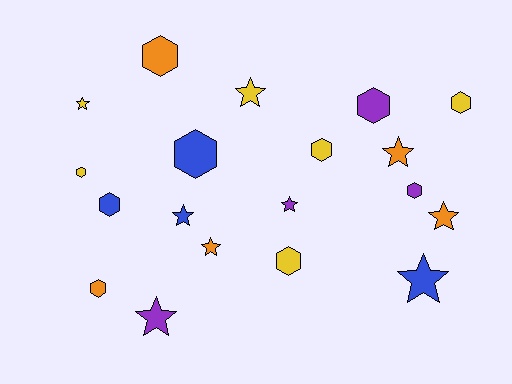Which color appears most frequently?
Yellow, with 6 objects.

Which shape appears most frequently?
Hexagon, with 10 objects.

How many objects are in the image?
There are 19 objects.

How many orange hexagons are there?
There are 2 orange hexagons.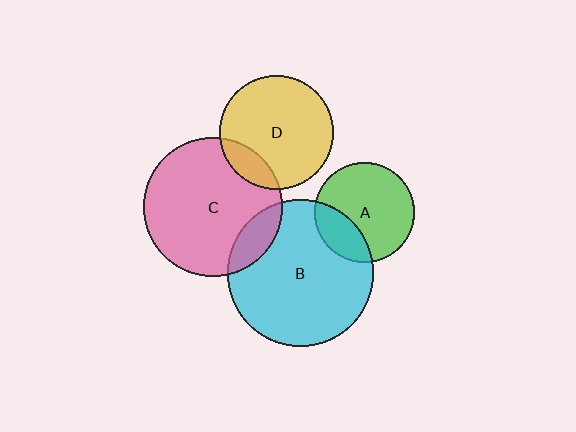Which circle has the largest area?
Circle B (cyan).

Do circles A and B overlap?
Yes.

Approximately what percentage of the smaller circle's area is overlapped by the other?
Approximately 25%.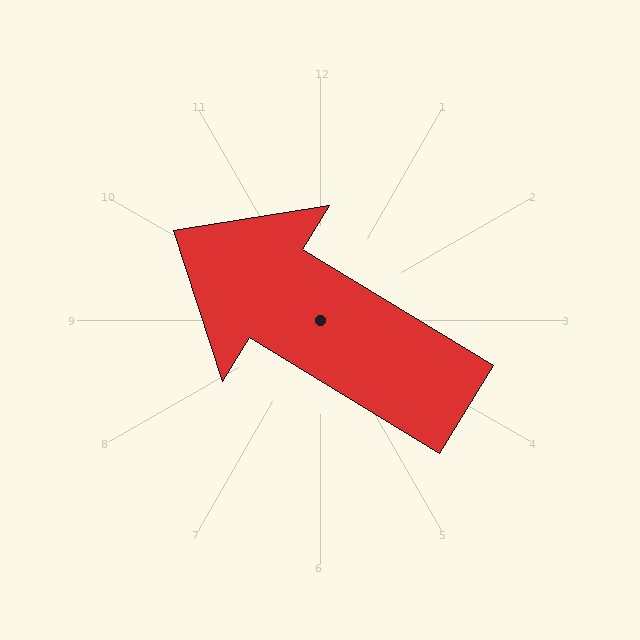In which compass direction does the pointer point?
Northwest.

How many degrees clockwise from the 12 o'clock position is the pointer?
Approximately 301 degrees.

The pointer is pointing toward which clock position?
Roughly 10 o'clock.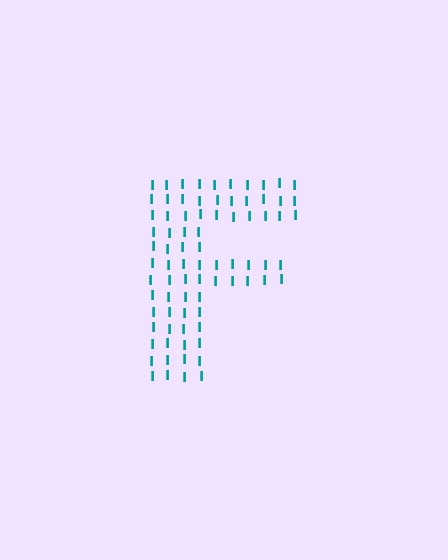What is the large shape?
The large shape is the letter F.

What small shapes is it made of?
It is made of small letter I's.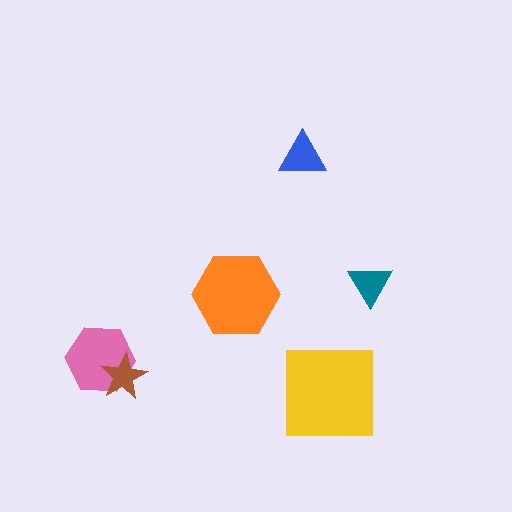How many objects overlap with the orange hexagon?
0 objects overlap with the orange hexagon.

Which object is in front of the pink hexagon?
The brown star is in front of the pink hexagon.